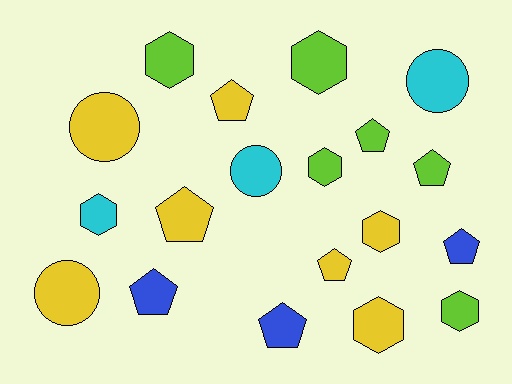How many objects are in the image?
There are 19 objects.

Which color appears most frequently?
Yellow, with 7 objects.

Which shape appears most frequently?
Pentagon, with 8 objects.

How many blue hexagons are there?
There are no blue hexagons.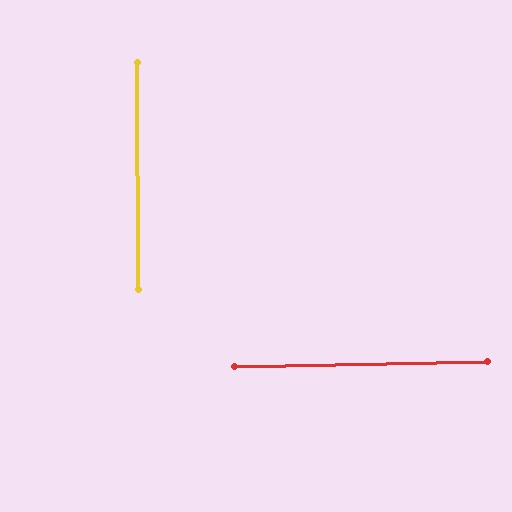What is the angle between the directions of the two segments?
Approximately 89 degrees.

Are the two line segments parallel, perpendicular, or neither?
Perpendicular — they meet at approximately 89°.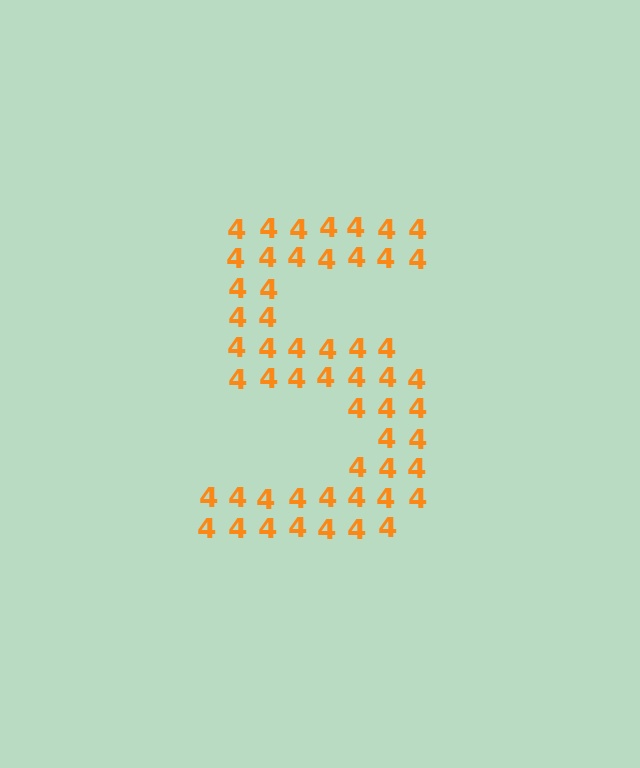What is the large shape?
The large shape is the digit 5.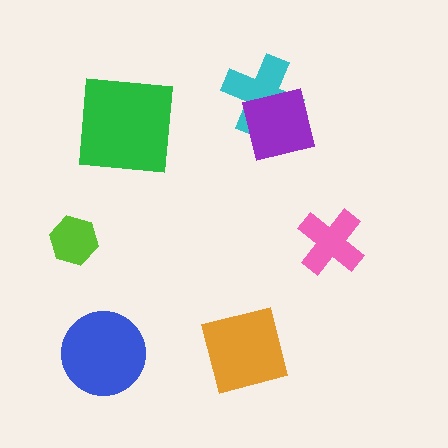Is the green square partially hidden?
No, no other shape covers it.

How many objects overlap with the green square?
0 objects overlap with the green square.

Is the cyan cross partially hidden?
Yes, it is partially covered by another shape.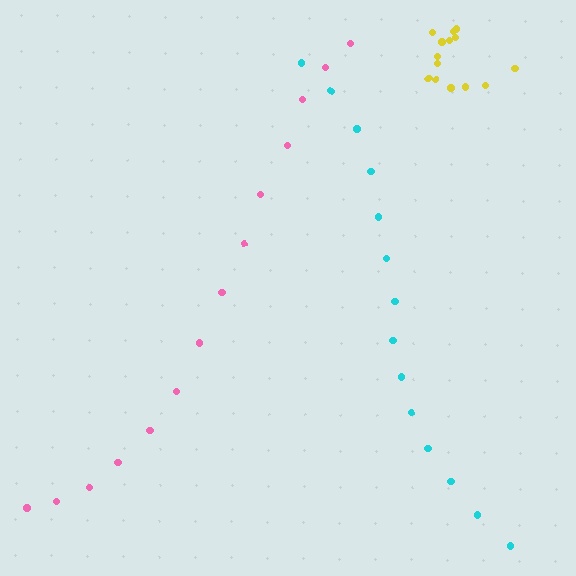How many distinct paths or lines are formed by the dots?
There are 3 distinct paths.